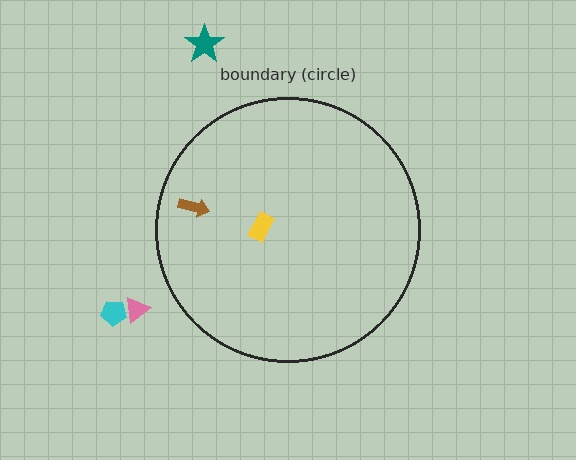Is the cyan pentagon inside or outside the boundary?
Outside.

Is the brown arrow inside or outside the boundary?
Inside.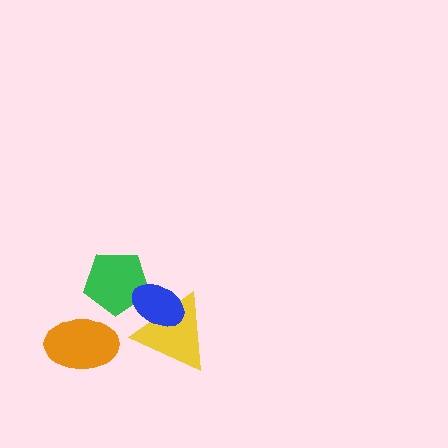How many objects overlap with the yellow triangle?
1 object overlaps with the yellow triangle.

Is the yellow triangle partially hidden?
Yes, it is partially covered by another shape.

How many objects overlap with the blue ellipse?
2 objects overlap with the blue ellipse.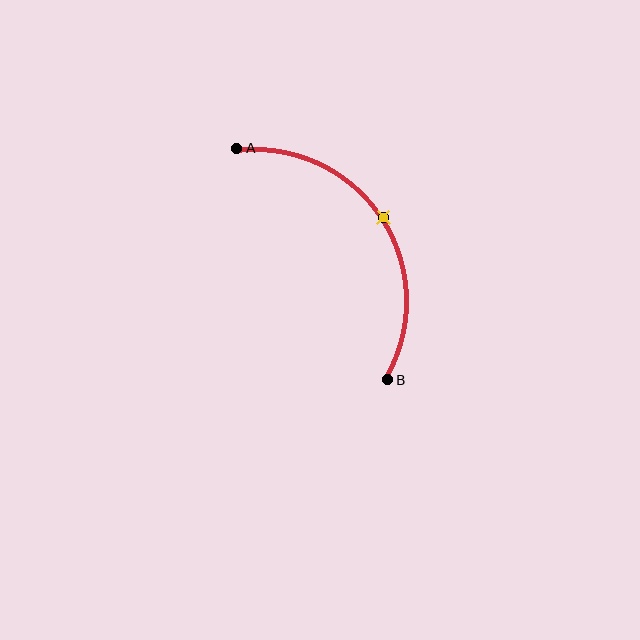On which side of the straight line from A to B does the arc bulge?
The arc bulges to the right of the straight line connecting A and B.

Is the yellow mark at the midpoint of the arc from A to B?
Yes. The yellow mark lies on the arc at equal arc-length from both A and B — it is the arc midpoint.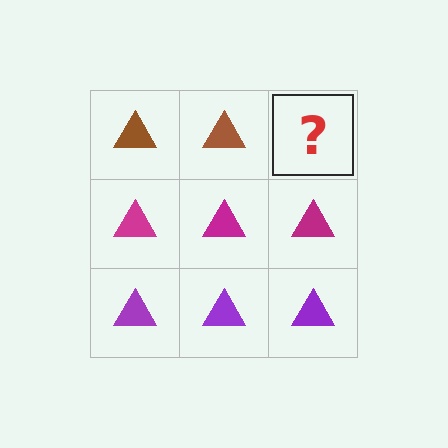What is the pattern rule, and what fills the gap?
The rule is that each row has a consistent color. The gap should be filled with a brown triangle.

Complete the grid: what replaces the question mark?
The question mark should be replaced with a brown triangle.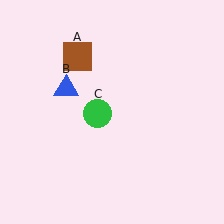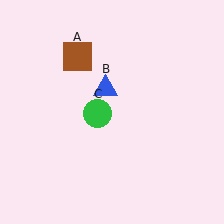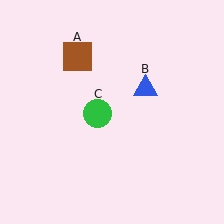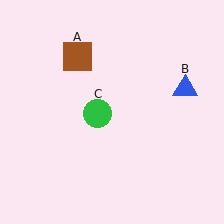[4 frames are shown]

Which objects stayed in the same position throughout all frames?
Brown square (object A) and green circle (object C) remained stationary.